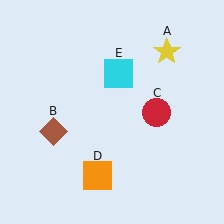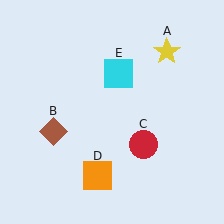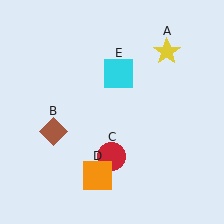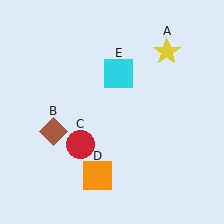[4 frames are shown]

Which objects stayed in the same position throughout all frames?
Yellow star (object A) and brown diamond (object B) and orange square (object D) and cyan square (object E) remained stationary.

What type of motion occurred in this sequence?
The red circle (object C) rotated clockwise around the center of the scene.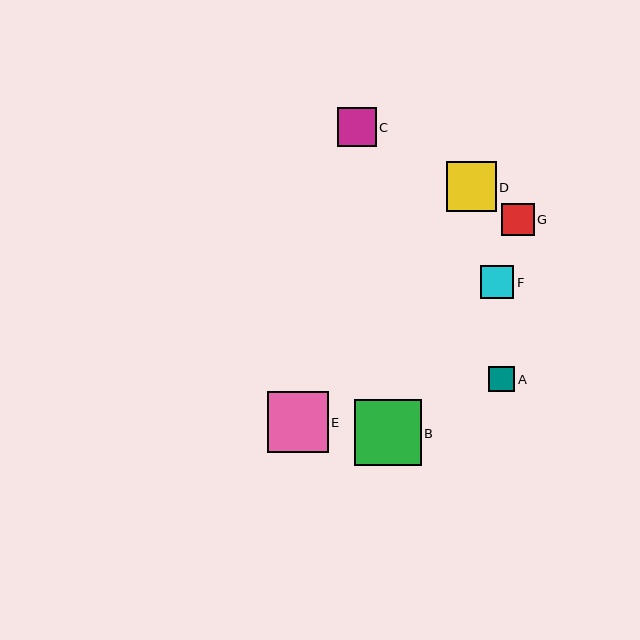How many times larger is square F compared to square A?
Square F is approximately 1.3 times the size of square A.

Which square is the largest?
Square B is the largest with a size of approximately 67 pixels.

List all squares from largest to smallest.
From largest to smallest: B, E, D, C, F, G, A.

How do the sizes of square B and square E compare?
Square B and square E are approximately the same size.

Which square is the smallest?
Square A is the smallest with a size of approximately 26 pixels.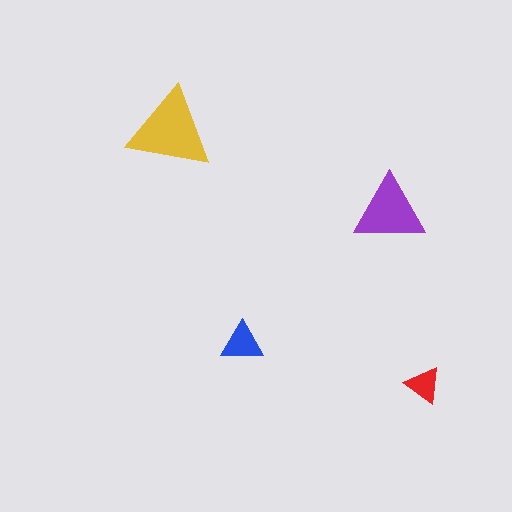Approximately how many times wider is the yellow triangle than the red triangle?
About 2.5 times wider.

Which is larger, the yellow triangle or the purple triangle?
The yellow one.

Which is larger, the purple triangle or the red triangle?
The purple one.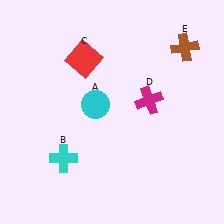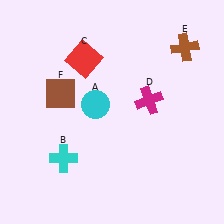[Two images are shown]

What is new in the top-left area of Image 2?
A brown square (F) was added in the top-left area of Image 2.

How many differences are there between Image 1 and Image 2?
There is 1 difference between the two images.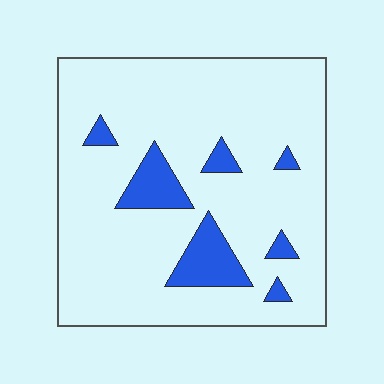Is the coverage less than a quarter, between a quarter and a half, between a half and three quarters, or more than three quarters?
Less than a quarter.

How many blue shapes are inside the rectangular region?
7.